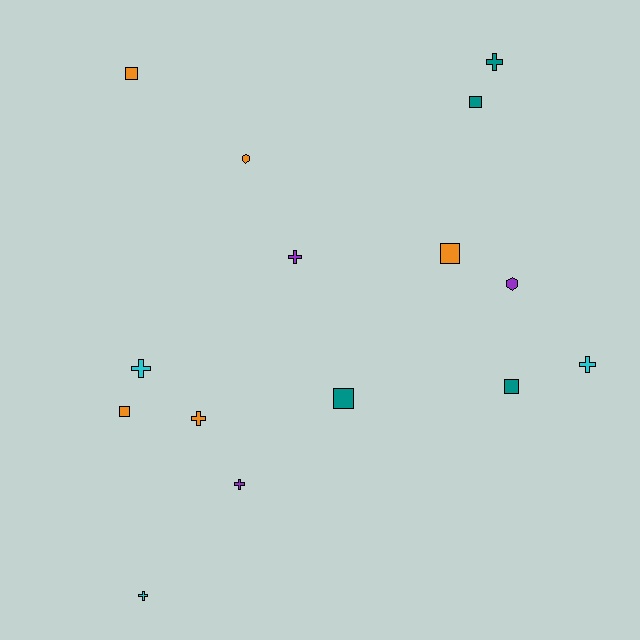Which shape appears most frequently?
Cross, with 7 objects.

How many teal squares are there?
There are 3 teal squares.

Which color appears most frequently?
Orange, with 5 objects.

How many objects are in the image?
There are 15 objects.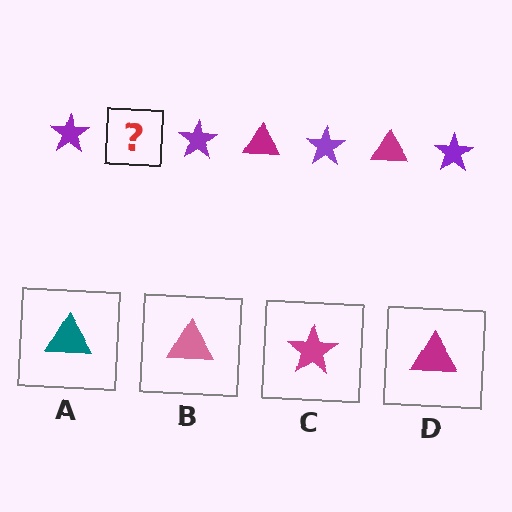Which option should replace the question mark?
Option D.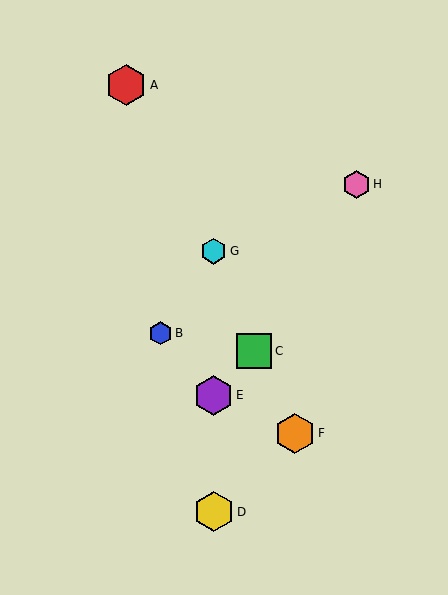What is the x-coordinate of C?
Object C is at x≈254.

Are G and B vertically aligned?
No, G is at x≈214 and B is at x≈161.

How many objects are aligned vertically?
3 objects (D, E, G) are aligned vertically.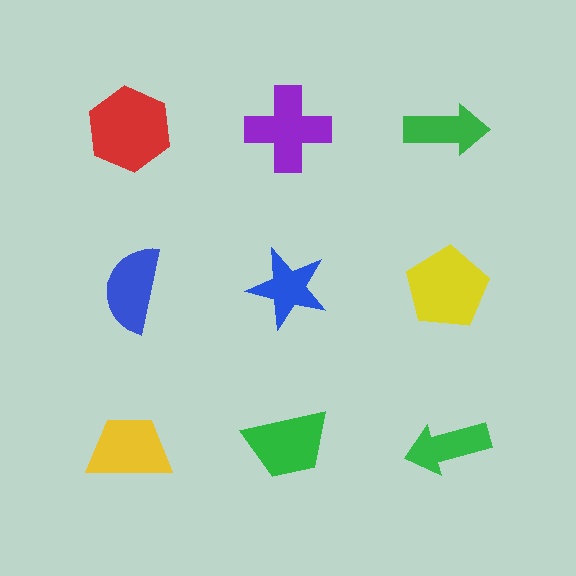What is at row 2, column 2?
A blue star.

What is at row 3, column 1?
A yellow trapezoid.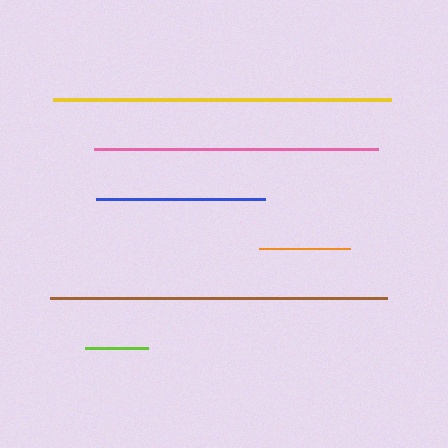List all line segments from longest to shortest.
From longest to shortest: yellow, brown, pink, blue, orange, lime.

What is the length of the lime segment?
The lime segment is approximately 63 pixels long.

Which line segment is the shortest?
The lime line is the shortest at approximately 63 pixels.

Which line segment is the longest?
The yellow line is the longest at approximately 338 pixels.